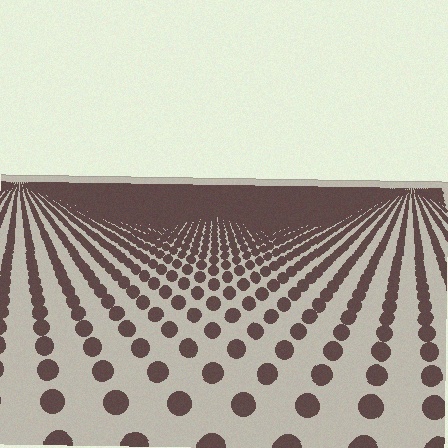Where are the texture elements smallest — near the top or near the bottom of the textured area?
Near the top.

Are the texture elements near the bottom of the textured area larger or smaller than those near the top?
Larger. Near the bottom, elements are closer to the viewer and appear at a bigger on-screen size.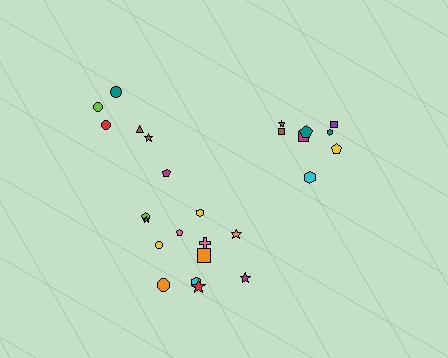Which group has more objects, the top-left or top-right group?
The top-right group.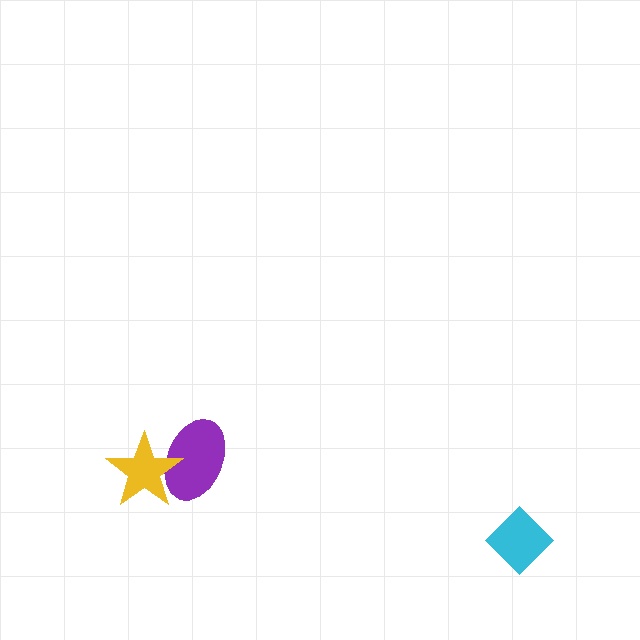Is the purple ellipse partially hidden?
Yes, it is partially covered by another shape.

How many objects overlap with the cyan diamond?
0 objects overlap with the cyan diamond.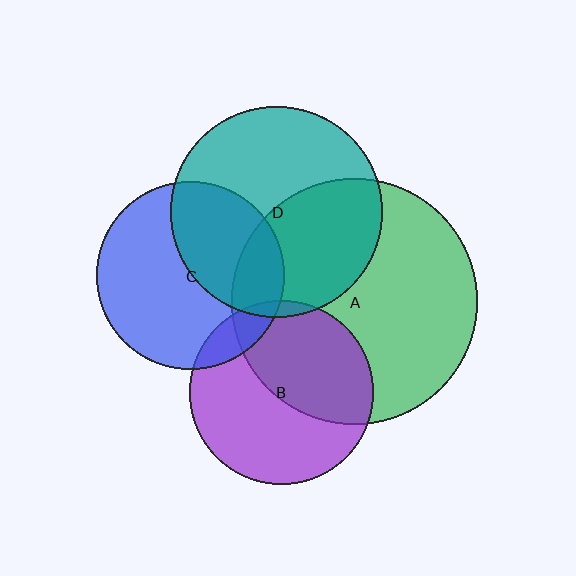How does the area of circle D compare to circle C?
Approximately 1.3 times.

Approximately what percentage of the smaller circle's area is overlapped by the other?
Approximately 40%.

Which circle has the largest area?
Circle A (green).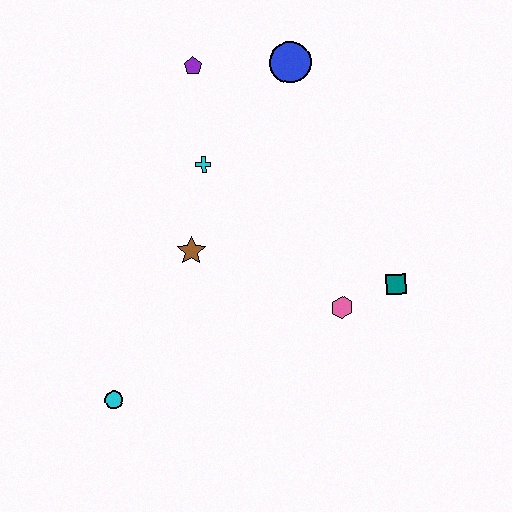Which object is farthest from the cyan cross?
The cyan circle is farthest from the cyan cross.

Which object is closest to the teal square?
The pink hexagon is closest to the teal square.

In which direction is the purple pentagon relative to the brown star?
The purple pentagon is above the brown star.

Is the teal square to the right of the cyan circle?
Yes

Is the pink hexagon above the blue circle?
No